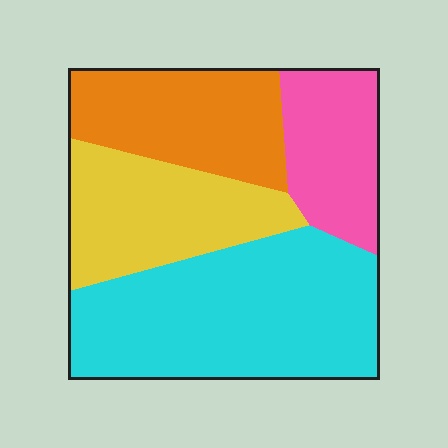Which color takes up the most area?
Cyan, at roughly 40%.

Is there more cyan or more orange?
Cyan.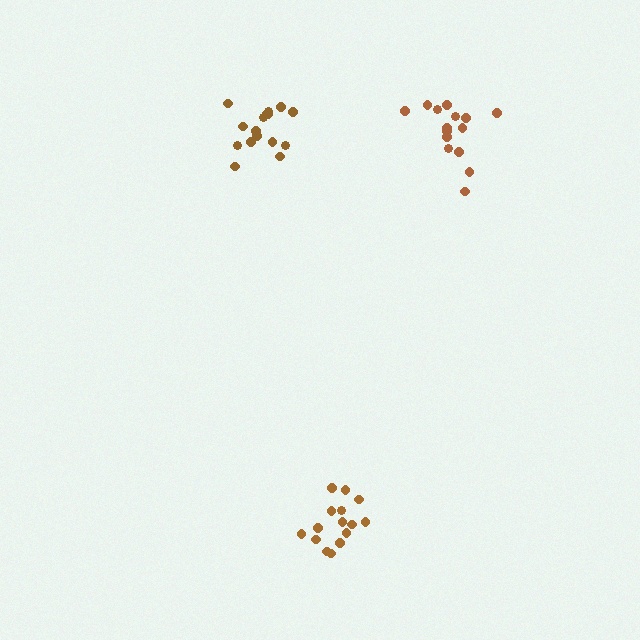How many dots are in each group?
Group 1: 15 dots, Group 2: 15 dots, Group 3: 16 dots (46 total).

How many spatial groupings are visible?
There are 3 spatial groupings.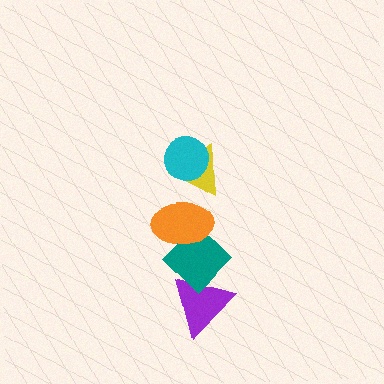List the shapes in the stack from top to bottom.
From top to bottom: the cyan circle, the yellow triangle, the orange ellipse, the teal diamond, the purple triangle.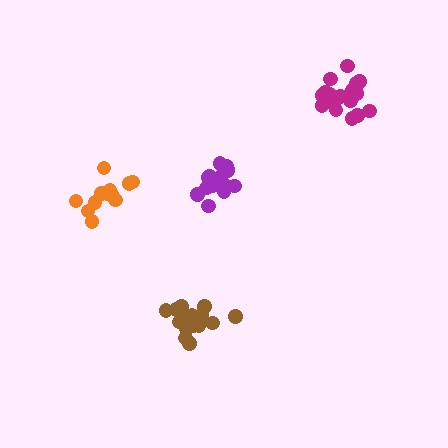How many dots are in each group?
Group 1: 12 dots, Group 2: 18 dots, Group 3: 17 dots, Group 4: 14 dots (61 total).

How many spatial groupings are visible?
There are 4 spatial groupings.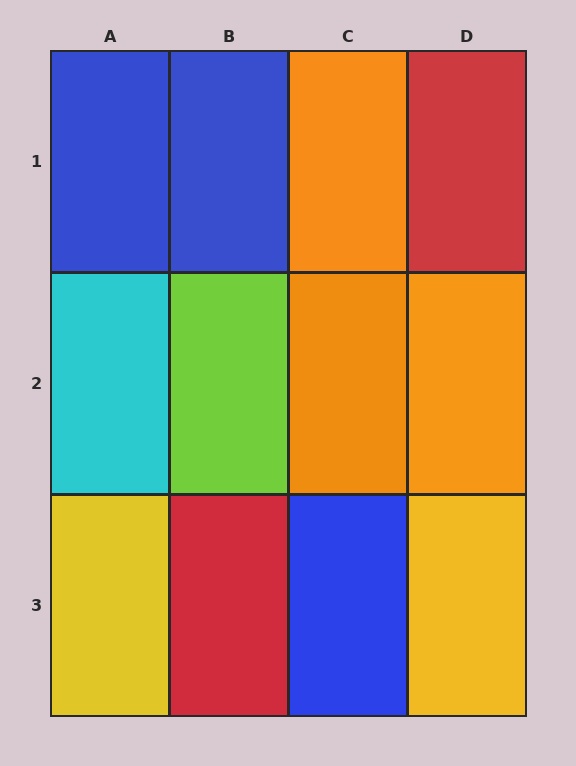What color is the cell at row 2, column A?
Cyan.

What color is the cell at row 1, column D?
Red.